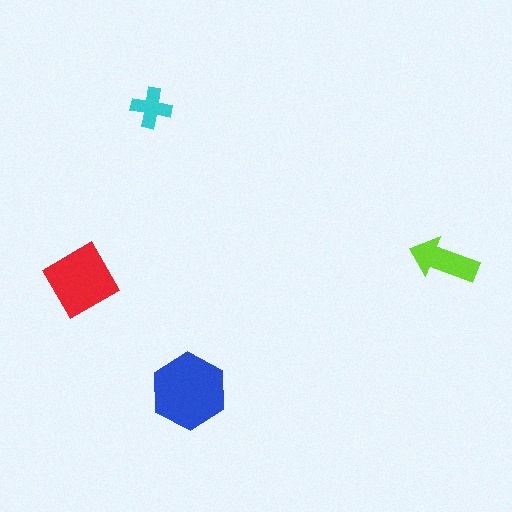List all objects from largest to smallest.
The blue hexagon, the red diamond, the lime arrow, the cyan cross.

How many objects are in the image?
There are 4 objects in the image.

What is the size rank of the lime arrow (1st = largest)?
3rd.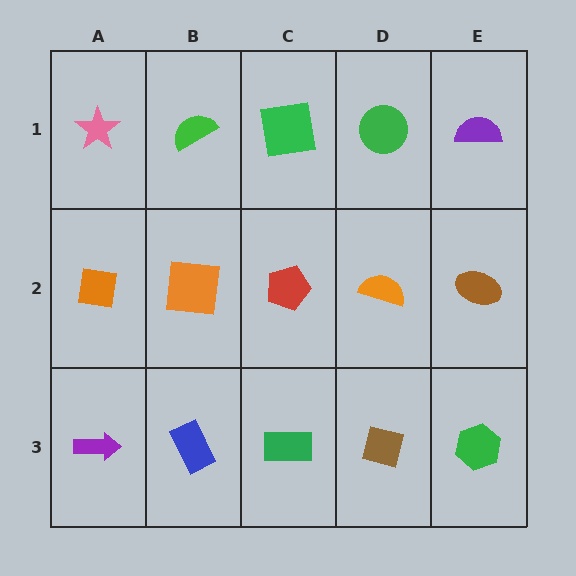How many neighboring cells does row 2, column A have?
3.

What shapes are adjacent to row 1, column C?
A red pentagon (row 2, column C), a green semicircle (row 1, column B), a green circle (row 1, column D).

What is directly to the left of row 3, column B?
A purple arrow.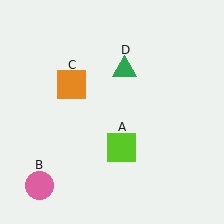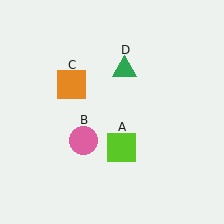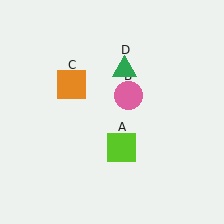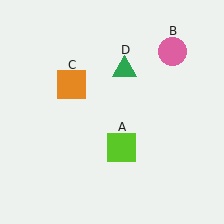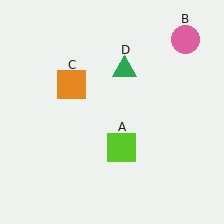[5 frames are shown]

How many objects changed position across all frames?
1 object changed position: pink circle (object B).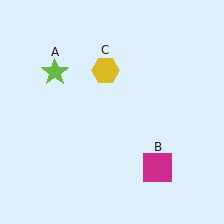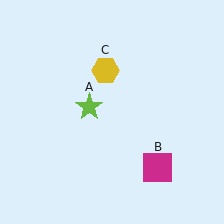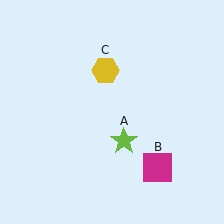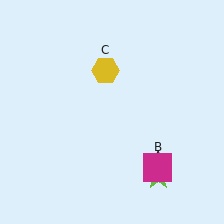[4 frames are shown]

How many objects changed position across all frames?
1 object changed position: lime star (object A).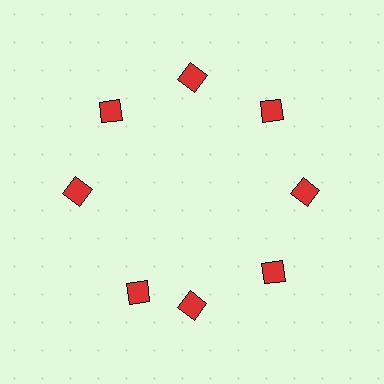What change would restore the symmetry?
The symmetry would be restored by rotating it back into even spacing with its neighbors so that all 8 diamonds sit at equal angles and equal distance from the center.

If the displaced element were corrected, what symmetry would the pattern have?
It would have 8-fold rotational symmetry — the pattern would map onto itself every 45 degrees.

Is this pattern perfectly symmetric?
No. The 8 red diamonds are arranged in a ring, but one element near the 8 o'clock position is rotated out of alignment along the ring, breaking the 8-fold rotational symmetry.